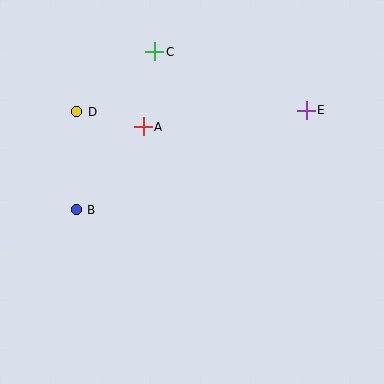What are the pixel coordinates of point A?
Point A is at (143, 127).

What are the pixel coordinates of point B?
Point B is at (76, 210).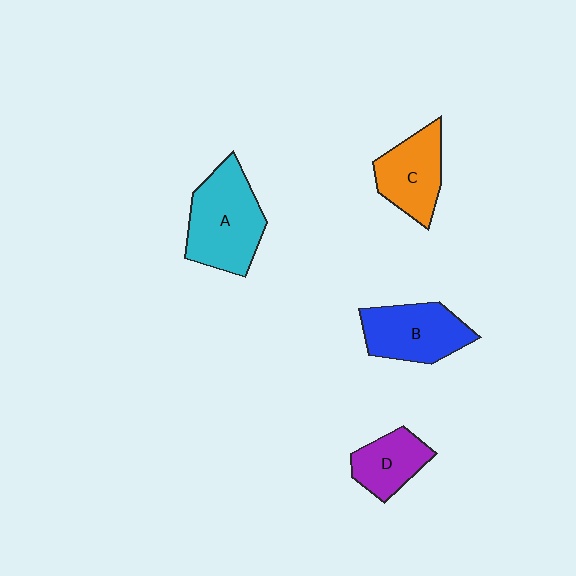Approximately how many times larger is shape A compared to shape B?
Approximately 1.2 times.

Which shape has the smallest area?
Shape D (purple).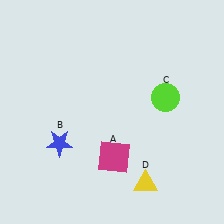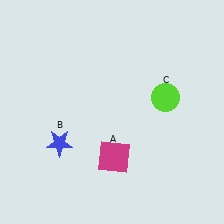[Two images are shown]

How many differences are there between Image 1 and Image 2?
There is 1 difference between the two images.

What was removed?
The yellow triangle (D) was removed in Image 2.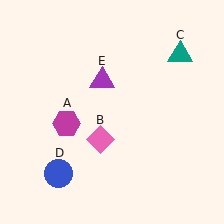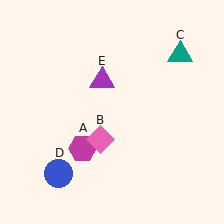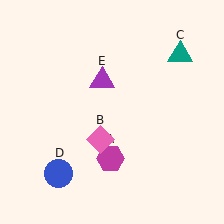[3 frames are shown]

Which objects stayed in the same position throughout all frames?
Pink diamond (object B) and teal triangle (object C) and blue circle (object D) and purple triangle (object E) remained stationary.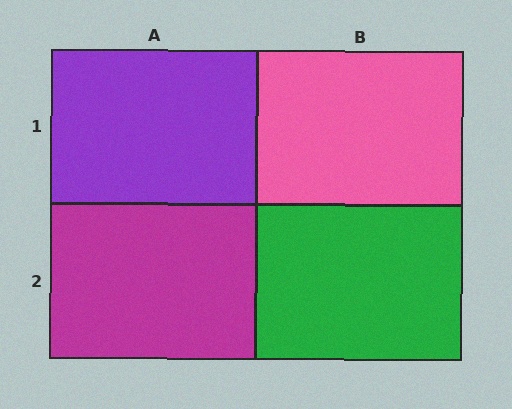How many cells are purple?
1 cell is purple.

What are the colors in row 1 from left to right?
Purple, pink.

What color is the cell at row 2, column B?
Green.